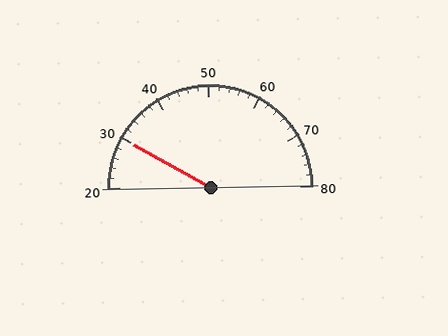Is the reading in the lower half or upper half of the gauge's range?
The reading is in the lower half of the range (20 to 80).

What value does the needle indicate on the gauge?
The needle indicates approximately 30.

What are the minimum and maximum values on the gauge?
The gauge ranges from 20 to 80.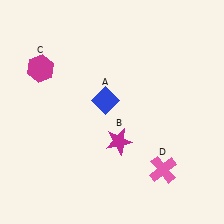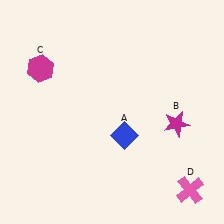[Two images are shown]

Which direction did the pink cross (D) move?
The pink cross (D) moved right.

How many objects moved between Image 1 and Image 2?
3 objects moved between the two images.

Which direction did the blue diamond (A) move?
The blue diamond (A) moved down.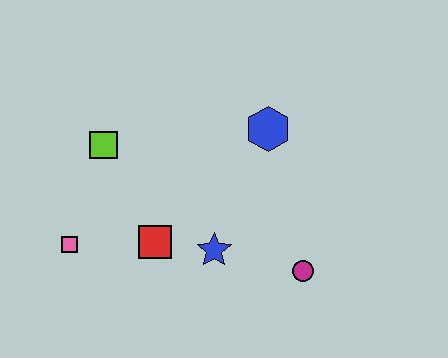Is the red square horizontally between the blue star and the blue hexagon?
No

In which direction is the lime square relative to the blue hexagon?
The lime square is to the left of the blue hexagon.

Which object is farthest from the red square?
The blue hexagon is farthest from the red square.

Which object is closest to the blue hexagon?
The blue star is closest to the blue hexagon.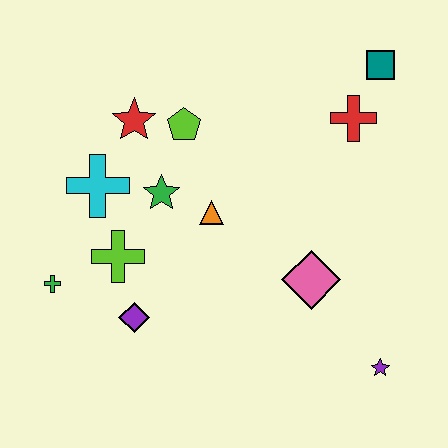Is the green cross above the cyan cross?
No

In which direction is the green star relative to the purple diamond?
The green star is above the purple diamond.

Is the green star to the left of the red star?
No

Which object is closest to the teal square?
The red cross is closest to the teal square.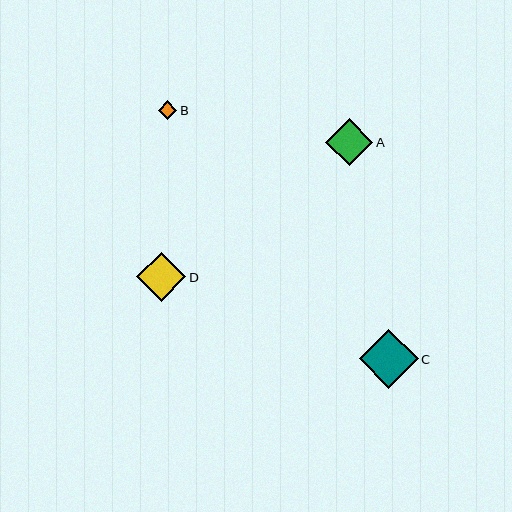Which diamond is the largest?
Diamond C is the largest with a size of approximately 59 pixels.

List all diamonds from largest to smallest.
From largest to smallest: C, D, A, B.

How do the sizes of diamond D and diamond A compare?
Diamond D and diamond A are approximately the same size.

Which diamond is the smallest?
Diamond B is the smallest with a size of approximately 19 pixels.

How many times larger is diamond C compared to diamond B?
Diamond C is approximately 3.2 times the size of diamond B.